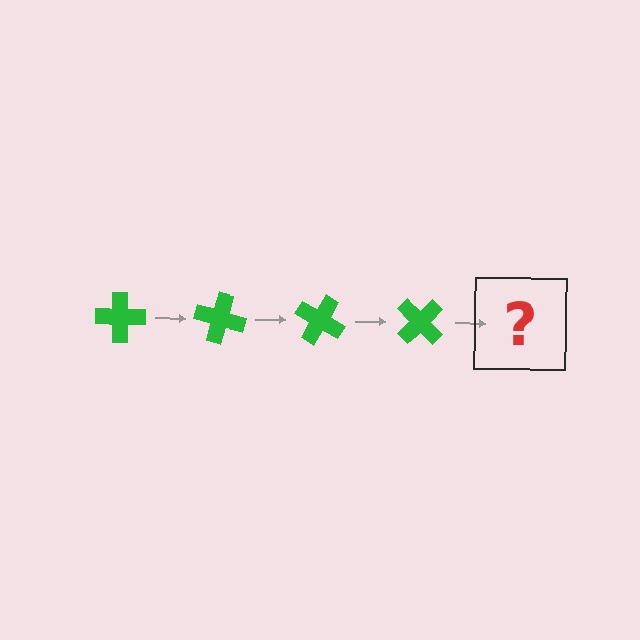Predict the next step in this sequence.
The next step is a green cross rotated 60 degrees.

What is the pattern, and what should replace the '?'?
The pattern is that the cross rotates 15 degrees each step. The '?' should be a green cross rotated 60 degrees.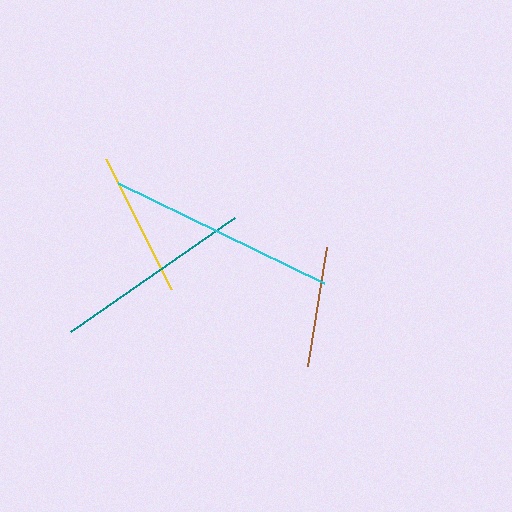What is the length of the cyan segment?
The cyan segment is approximately 229 pixels long.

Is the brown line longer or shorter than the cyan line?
The cyan line is longer than the brown line.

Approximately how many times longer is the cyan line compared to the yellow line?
The cyan line is approximately 1.6 times the length of the yellow line.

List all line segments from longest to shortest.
From longest to shortest: cyan, teal, yellow, brown.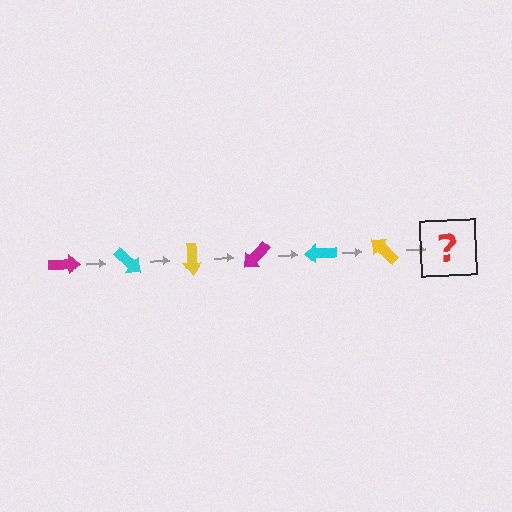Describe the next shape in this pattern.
It should be a magenta arrow, rotated 270 degrees from the start.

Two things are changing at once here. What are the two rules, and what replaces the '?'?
The two rules are that it rotates 45 degrees each step and the color cycles through magenta, cyan, and yellow. The '?' should be a magenta arrow, rotated 270 degrees from the start.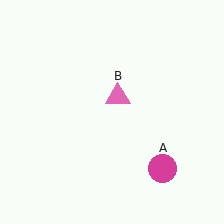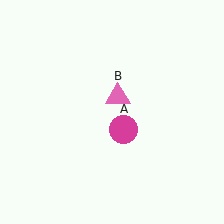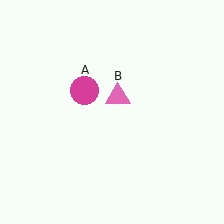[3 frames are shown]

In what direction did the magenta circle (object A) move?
The magenta circle (object A) moved up and to the left.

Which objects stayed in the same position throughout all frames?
Pink triangle (object B) remained stationary.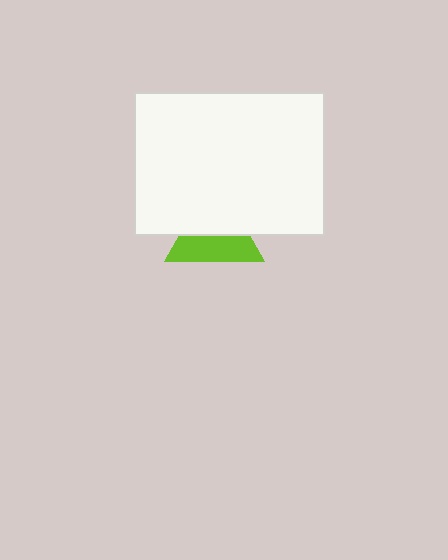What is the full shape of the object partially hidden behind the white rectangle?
The partially hidden object is a lime triangle.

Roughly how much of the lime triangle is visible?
About half of it is visible (roughly 50%).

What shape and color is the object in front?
The object in front is a white rectangle.